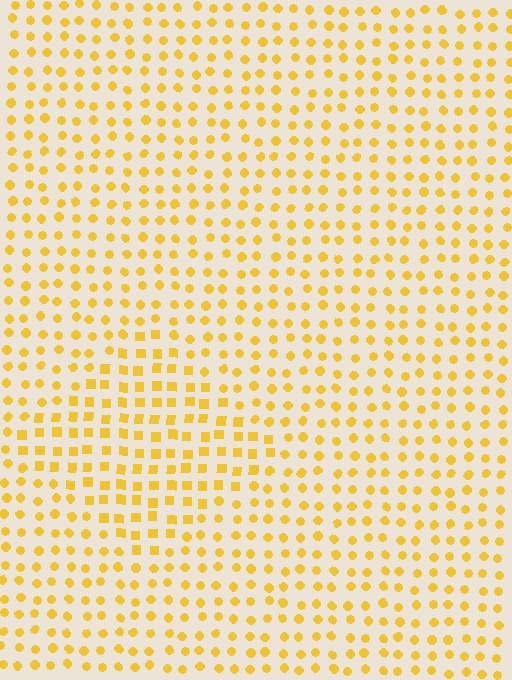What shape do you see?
I see a diamond.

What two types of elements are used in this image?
The image uses squares inside the diamond region and circles outside it.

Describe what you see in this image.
The image is filled with small yellow elements arranged in a uniform grid. A diamond-shaped region contains squares, while the surrounding area contains circles. The boundary is defined purely by the change in element shape.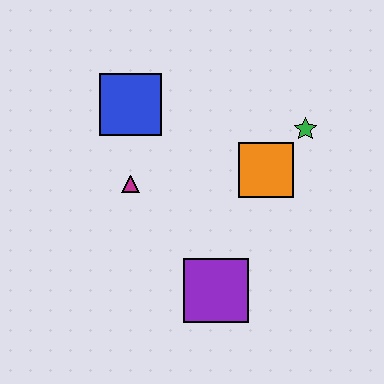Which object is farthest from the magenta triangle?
The green star is farthest from the magenta triangle.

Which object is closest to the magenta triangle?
The blue square is closest to the magenta triangle.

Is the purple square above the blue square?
No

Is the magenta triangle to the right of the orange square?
No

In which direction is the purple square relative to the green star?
The purple square is below the green star.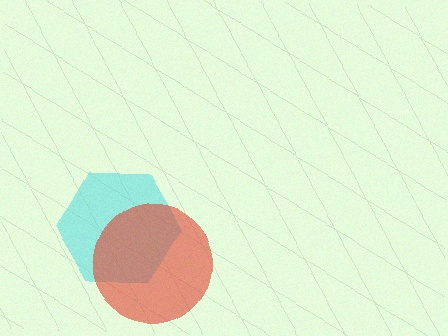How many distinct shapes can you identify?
There are 2 distinct shapes: a cyan hexagon, a red circle.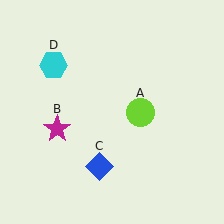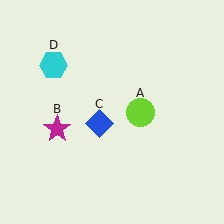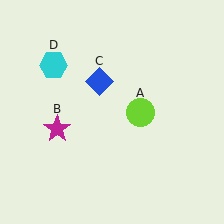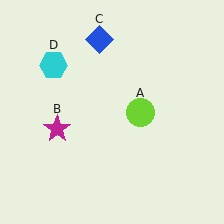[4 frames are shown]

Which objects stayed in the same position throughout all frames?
Lime circle (object A) and magenta star (object B) and cyan hexagon (object D) remained stationary.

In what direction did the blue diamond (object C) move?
The blue diamond (object C) moved up.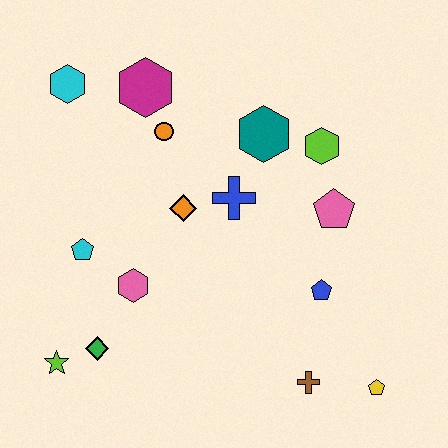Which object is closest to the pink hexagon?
The cyan pentagon is closest to the pink hexagon.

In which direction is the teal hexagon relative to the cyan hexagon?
The teal hexagon is to the right of the cyan hexagon.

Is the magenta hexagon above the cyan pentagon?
Yes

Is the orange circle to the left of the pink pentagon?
Yes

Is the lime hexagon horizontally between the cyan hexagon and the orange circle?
No